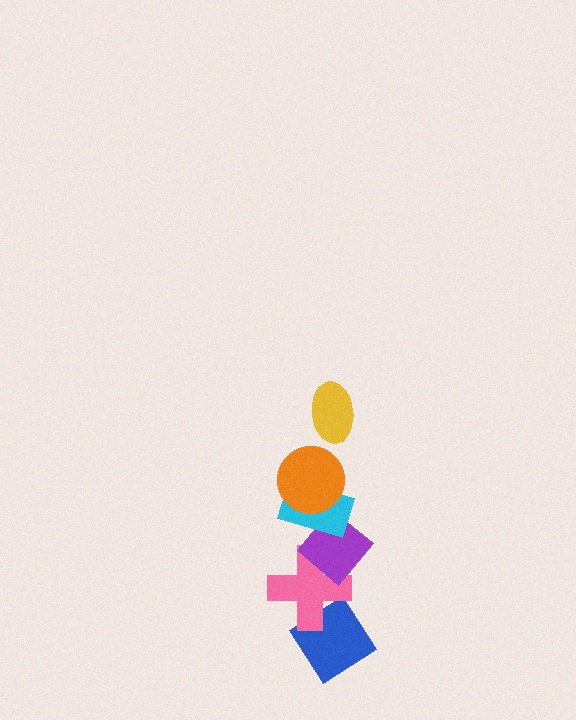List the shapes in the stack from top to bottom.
From top to bottom: the yellow ellipse, the orange circle, the cyan rectangle, the purple diamond, the pink cross, the blue diamond.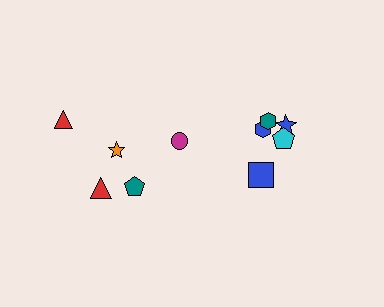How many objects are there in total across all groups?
There are 11 objects.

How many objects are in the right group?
There are 7 objects.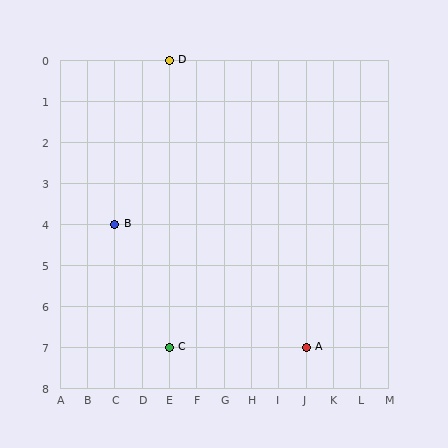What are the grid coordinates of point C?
Point C is at grid coordinates (E, 7).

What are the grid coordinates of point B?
Point B is at grid coordinates (C, 4).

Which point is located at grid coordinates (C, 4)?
Point B is at (C, 4).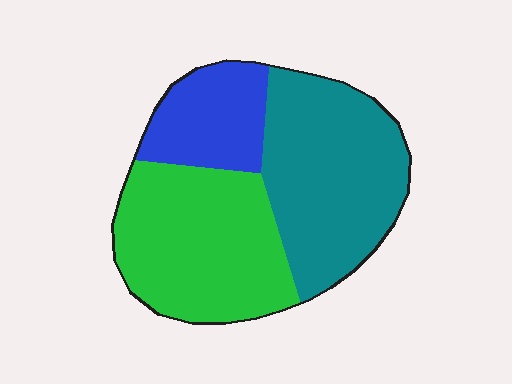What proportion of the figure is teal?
Teal covers roughly 40% of the figure.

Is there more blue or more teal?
Teal.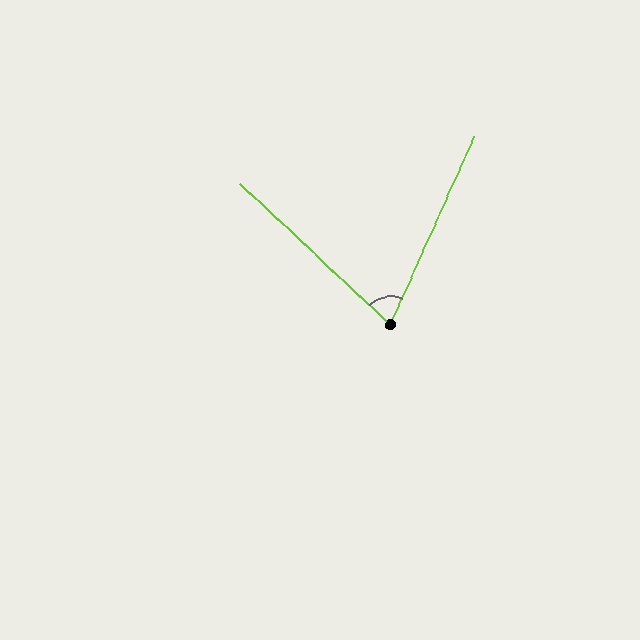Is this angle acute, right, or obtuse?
It is acute.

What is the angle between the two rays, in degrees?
Approximately 71 degrees.